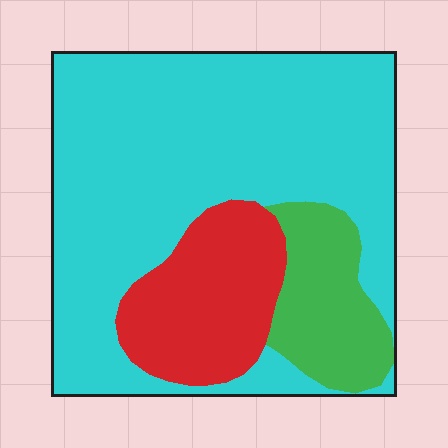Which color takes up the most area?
Cyan, at roughly 65%.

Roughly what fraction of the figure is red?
Red takes up about one fifth (1/5) of the figure.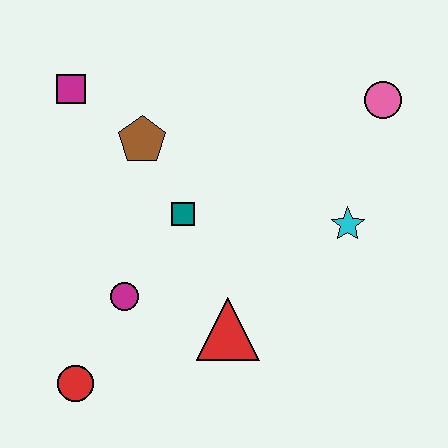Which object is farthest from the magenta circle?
The pink circle is farthest from the magenta circle.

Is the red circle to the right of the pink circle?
No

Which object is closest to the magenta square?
The brown pentagon is closest to the magenta square.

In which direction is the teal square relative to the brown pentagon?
The teal square is below the brown pentagon.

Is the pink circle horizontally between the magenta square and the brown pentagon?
No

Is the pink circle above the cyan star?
Yes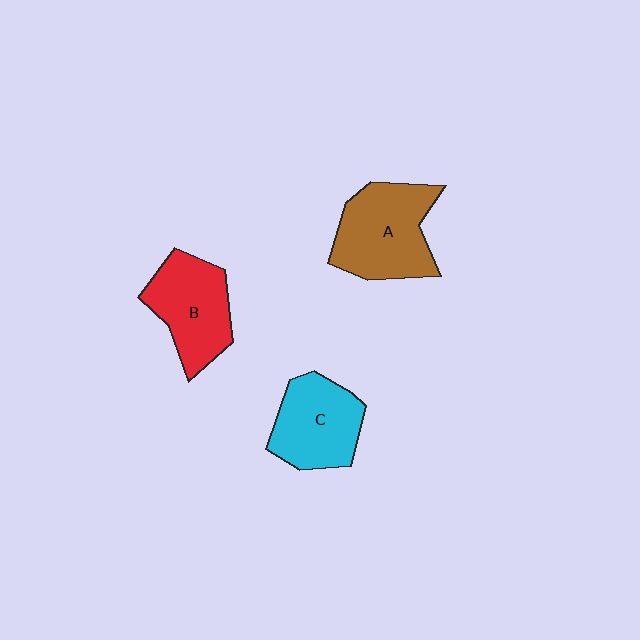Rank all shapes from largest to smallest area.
From largest to smallest: A (brown), B (red), C (cyan).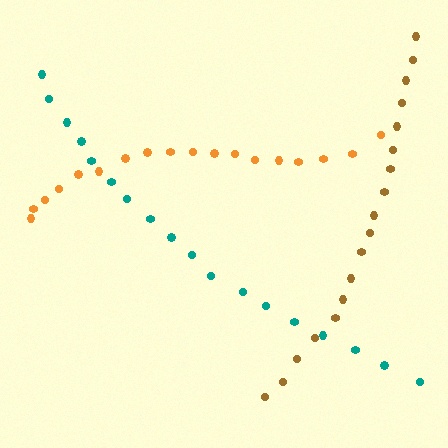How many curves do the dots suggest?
There are 3 distinct paths.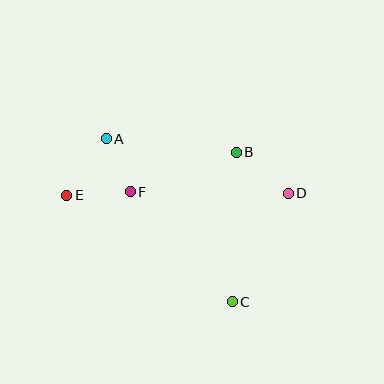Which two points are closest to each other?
Points A and F are closest to each other.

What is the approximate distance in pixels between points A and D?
The distance between A and D is approximately 190 pixels.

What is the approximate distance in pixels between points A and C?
The distance between A and C is approximately 206 pixels.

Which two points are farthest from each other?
Points D and E are farthest from each other.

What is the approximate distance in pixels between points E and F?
The distance between E and F is approximately 63 pixels.